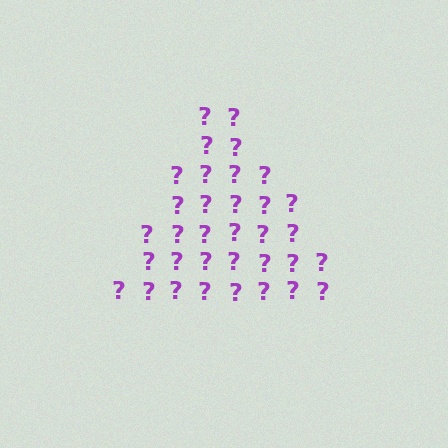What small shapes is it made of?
It is made of small question marks.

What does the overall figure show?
The overall figure shows a triangle.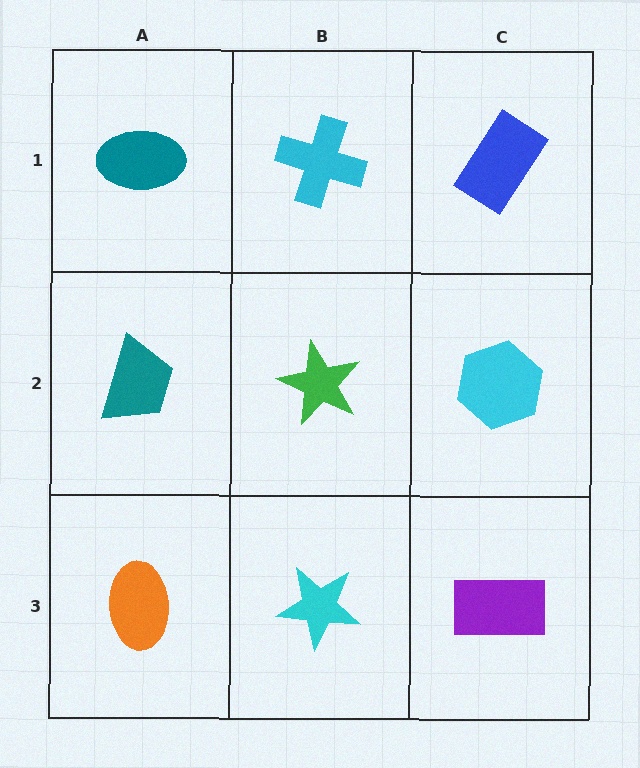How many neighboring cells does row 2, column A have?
3.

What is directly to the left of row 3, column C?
A cyan star.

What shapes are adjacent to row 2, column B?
A cyan cross (row 1, column B), a cyan star (row 3, column B), a teal trapezoid (row 2, column A), a cyan hexagon (row 2, column C).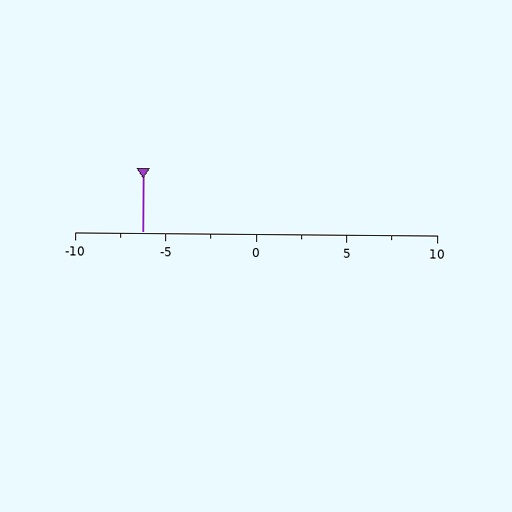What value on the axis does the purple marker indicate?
The marker indicates approximately -6.2.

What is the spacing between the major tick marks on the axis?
The major ticks are spaced 5 apart.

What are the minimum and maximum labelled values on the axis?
The axis runs from -10 to 10.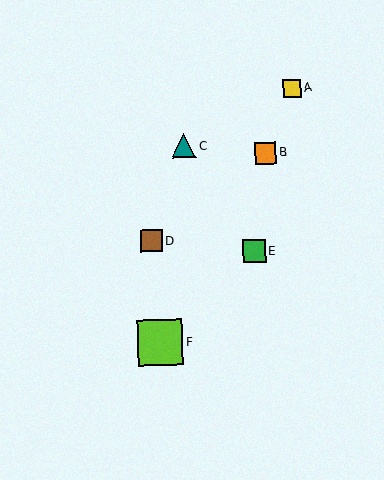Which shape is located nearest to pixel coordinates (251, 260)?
The green square (labeled E) at (254, 252) is nearest to that location.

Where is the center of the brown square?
The center of the brown square is at (151, 241).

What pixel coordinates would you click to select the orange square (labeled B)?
Click at (265, 153) to select the orange square B.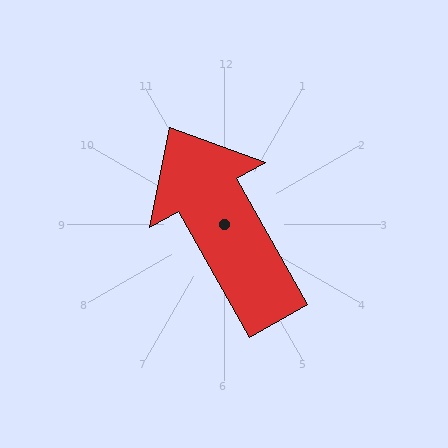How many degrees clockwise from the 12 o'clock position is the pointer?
Approximately 331 degrees.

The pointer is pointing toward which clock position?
Roughly 11 o'clock.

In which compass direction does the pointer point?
Northwest.